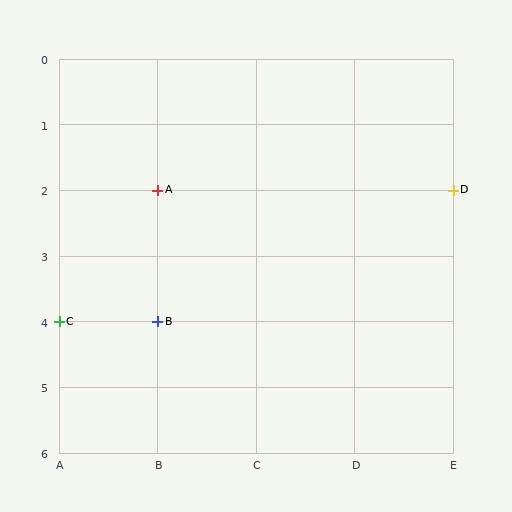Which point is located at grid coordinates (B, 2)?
Point A is at (B, 2).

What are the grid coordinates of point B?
Point B is at grid coordinates (B, 4).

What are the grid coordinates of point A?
Point A is at grid coordinates (B, 2).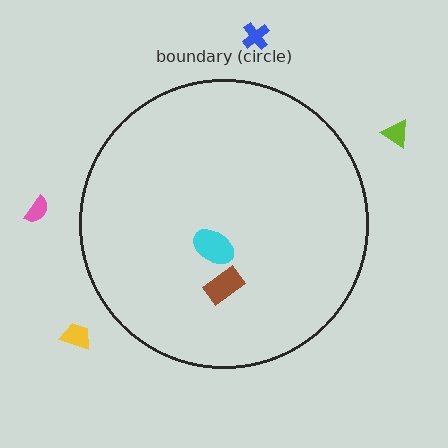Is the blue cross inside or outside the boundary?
Outside.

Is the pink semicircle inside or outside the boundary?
Outside.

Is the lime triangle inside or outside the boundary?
Outside.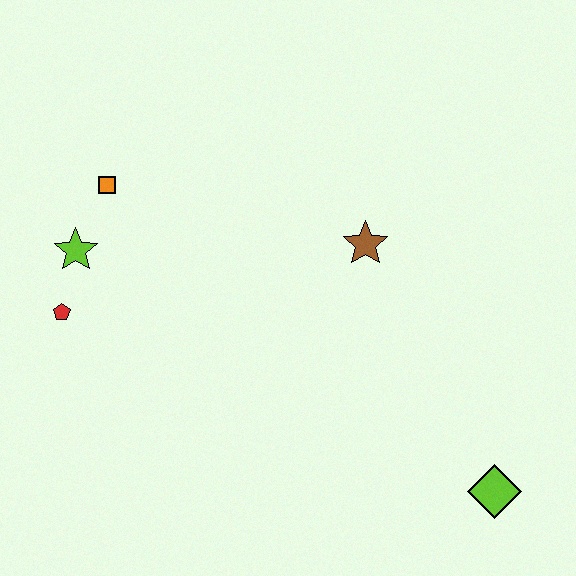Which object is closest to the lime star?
The red pentagon is closest to the lime star.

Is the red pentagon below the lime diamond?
No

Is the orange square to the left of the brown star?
Yes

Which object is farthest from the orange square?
The lime diamond is farthest from the orange square.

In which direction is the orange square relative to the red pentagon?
The orange square is above the red pentagon.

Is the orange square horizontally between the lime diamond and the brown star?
No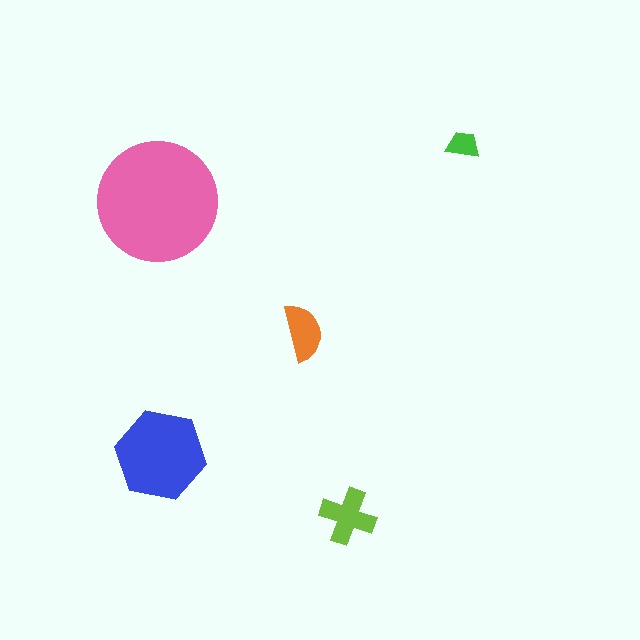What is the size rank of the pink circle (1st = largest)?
1st.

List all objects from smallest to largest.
The green trapezoid, the orange semicircle, the lime cross, the blue hexagon, the pink circle.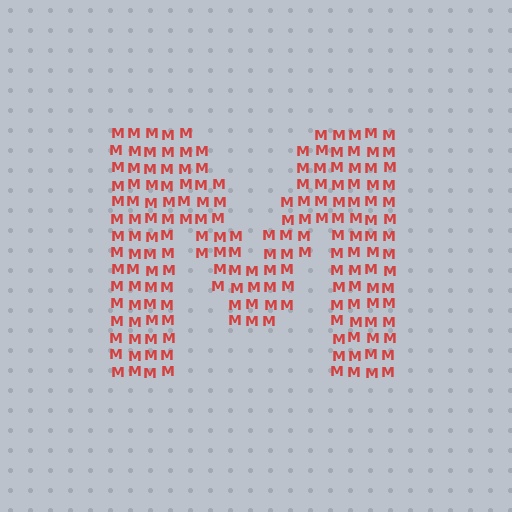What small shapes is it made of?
It is made of small letter M's.